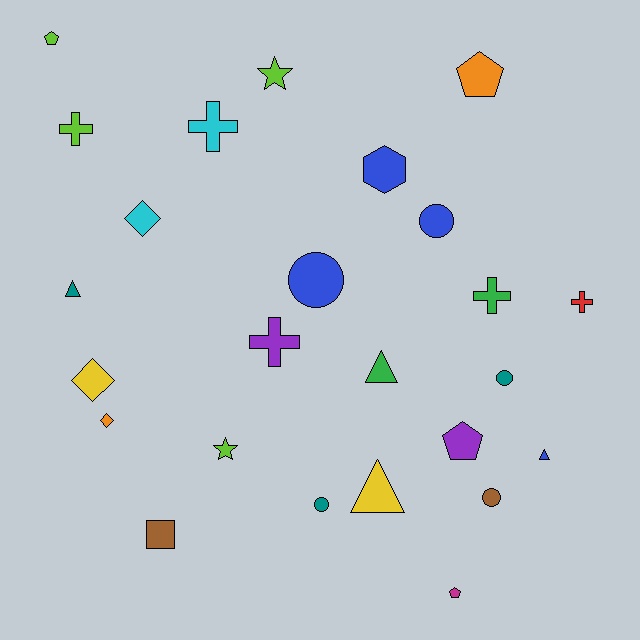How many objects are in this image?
There are 25 objects.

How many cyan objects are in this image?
There are 2 cyan objects.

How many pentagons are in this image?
There are 4 pentagons.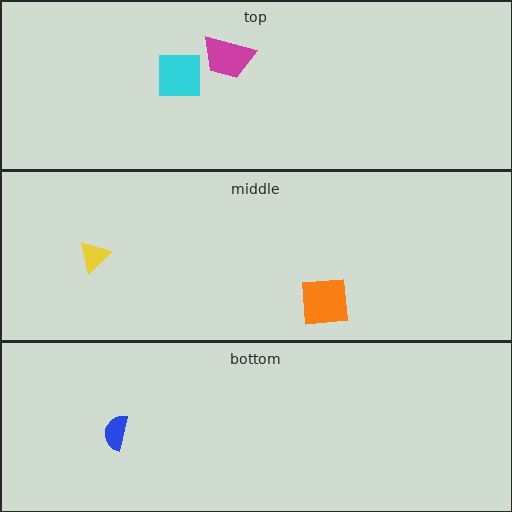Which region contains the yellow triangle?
The middle region.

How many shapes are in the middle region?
2.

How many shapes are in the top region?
2.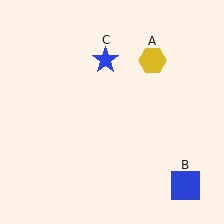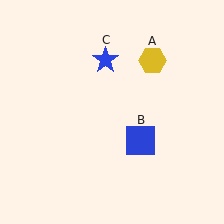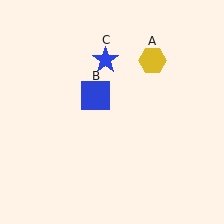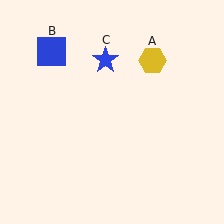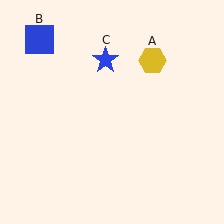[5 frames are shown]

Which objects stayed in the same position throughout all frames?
Yellow hexagon (object A) and blue star (object C) remained stationary.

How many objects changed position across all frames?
1 object changed position: blue square (object B).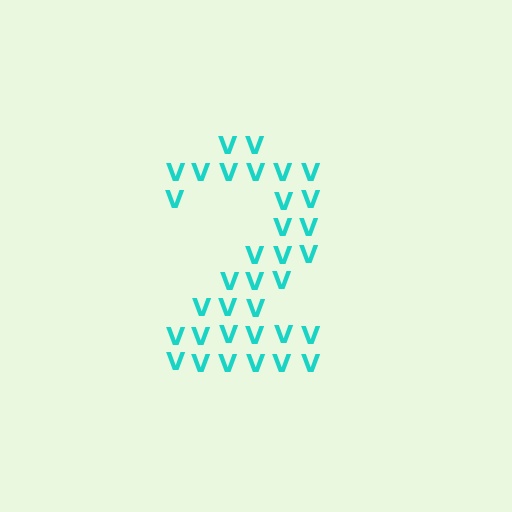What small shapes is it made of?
It is made of small letter V's.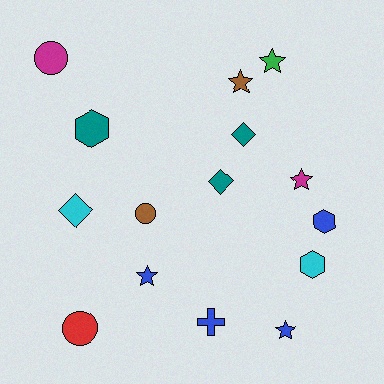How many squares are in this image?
There are no squares.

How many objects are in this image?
There are 15 objects.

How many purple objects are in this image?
There are no purple objects.